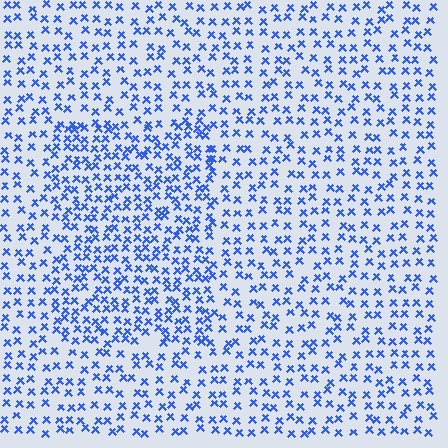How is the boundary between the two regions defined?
The boundary is defined by a change in element density (approximately 1.6x ratio). All elements are the same color, size, and shape.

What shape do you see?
I see a rectangle.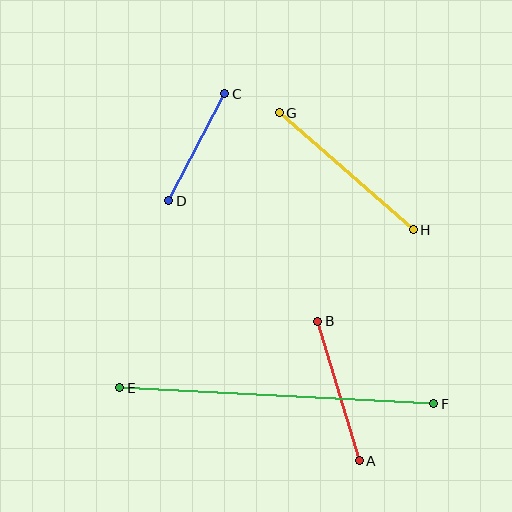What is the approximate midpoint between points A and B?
The midpoint is at approximately (339, 391) pixels.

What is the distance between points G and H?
The distance is approximately 178 pixels.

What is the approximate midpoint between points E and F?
The midpoint is at approximately (277, 396) pixels.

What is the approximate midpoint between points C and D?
The midpoint is at approximately (197, 147) pixels.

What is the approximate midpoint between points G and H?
The midpoint is at approximately (346, 171) pixels.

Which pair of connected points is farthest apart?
Points E and F are farthest apart.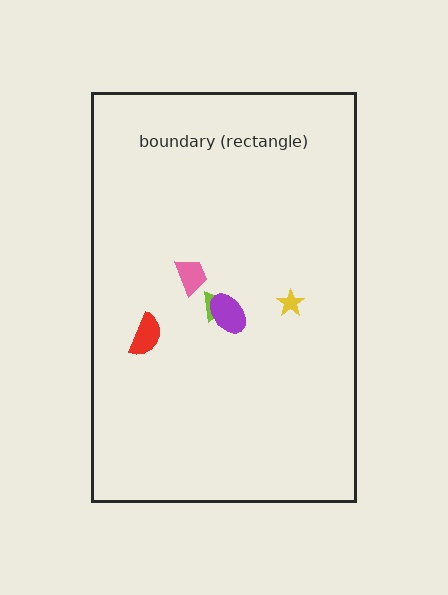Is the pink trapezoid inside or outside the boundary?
Inside.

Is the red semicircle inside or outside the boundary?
Inside.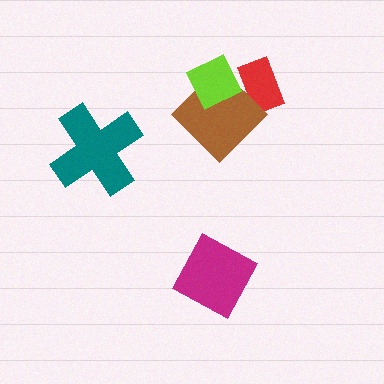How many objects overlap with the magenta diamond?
0 objects overlap with the magenta diamond.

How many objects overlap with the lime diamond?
2 objects overlap with the lime diamond.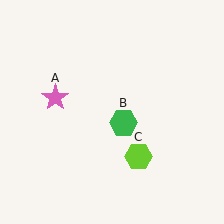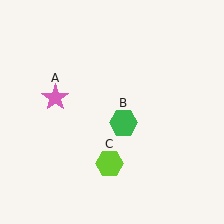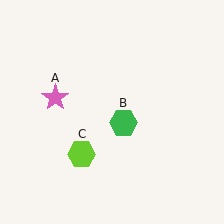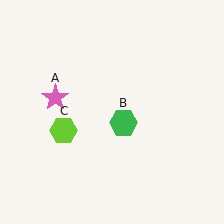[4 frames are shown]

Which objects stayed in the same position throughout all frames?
Pink star (object A) and green hexagon (object B) remained stationary.